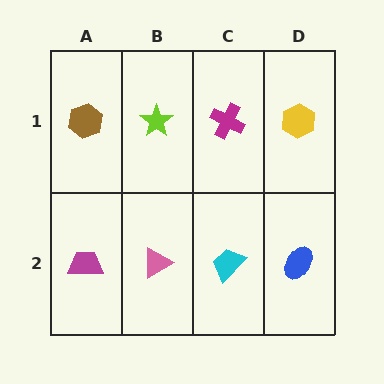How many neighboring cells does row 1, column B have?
3.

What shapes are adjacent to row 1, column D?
A blue ellipse (row 2, column D), a magenta cross (row 1, column C).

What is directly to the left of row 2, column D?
A cyan trapezoid.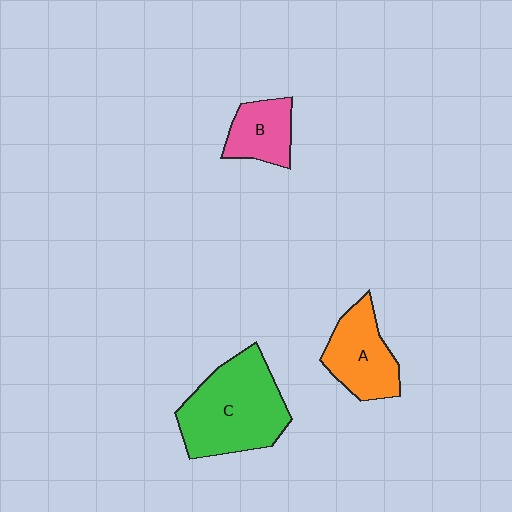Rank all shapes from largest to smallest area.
From largest to smallest: C (green), A (orange), B (pink).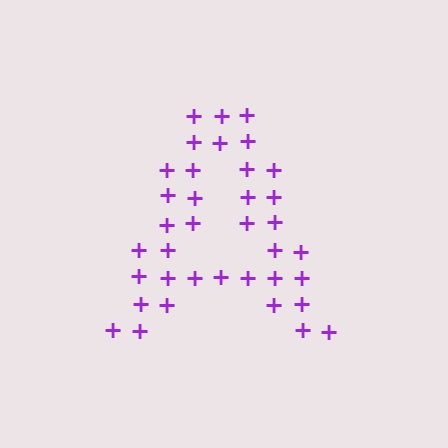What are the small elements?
The small elements are plus signs.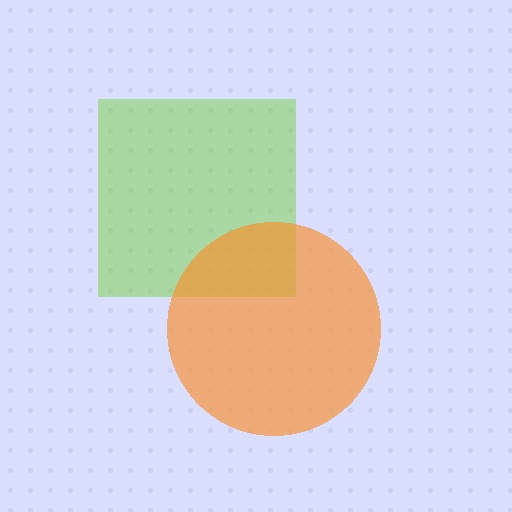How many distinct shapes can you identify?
There are 2 distinct shapes: a lime square, an orange circle.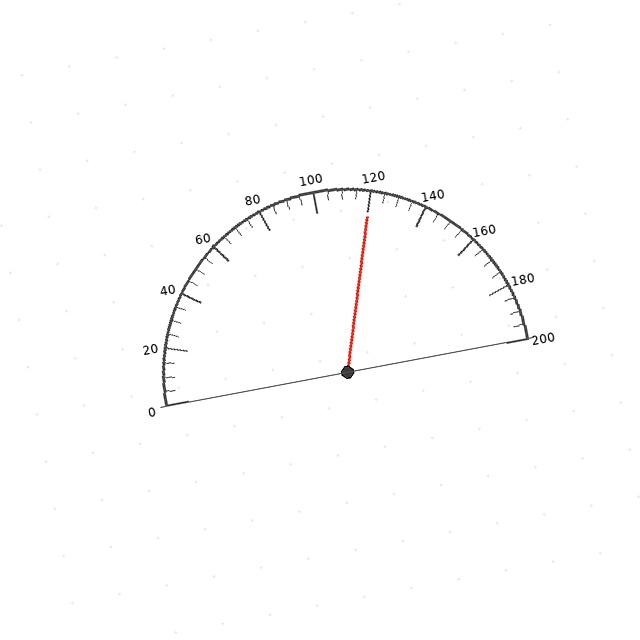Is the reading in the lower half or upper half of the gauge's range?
The reading is in the upper half of the range (0 to 200).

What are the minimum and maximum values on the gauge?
The gauge ranges from 0 to 200.